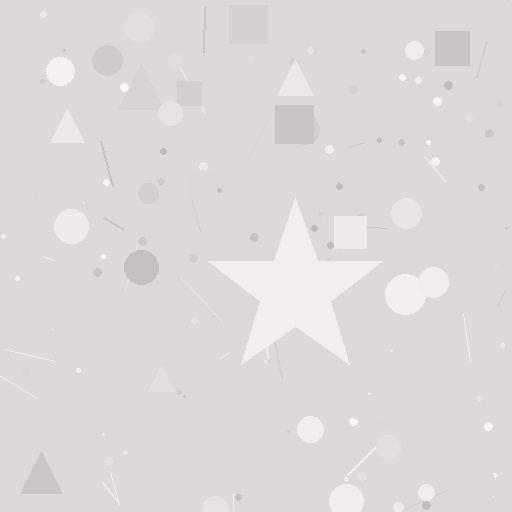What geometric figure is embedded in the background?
A star is embedded in the background.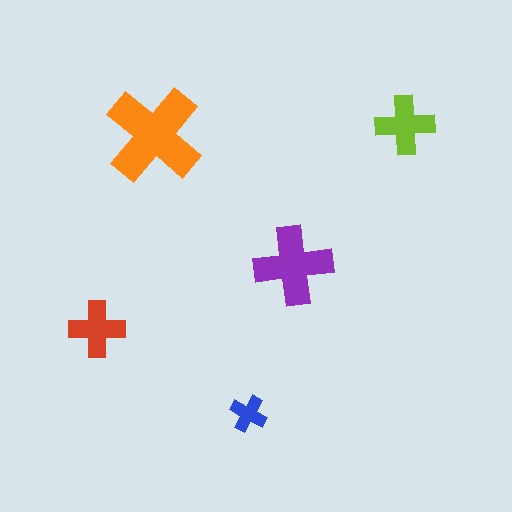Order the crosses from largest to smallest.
the orange one, the purple one, the lime one, the red one, the blue one.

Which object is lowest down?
The blue cross is bottommost.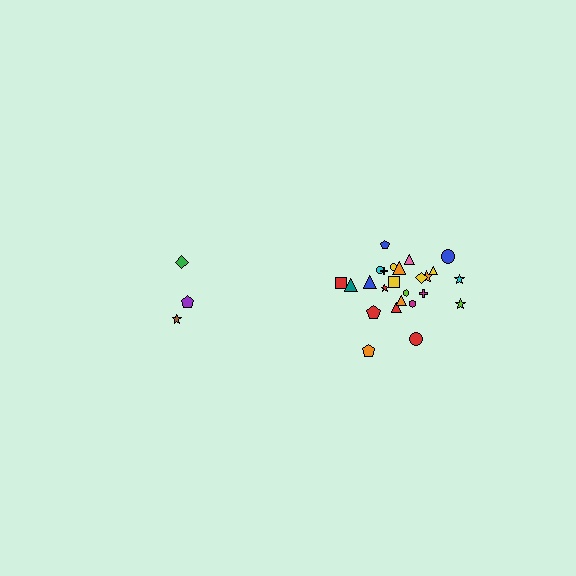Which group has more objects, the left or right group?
The right group.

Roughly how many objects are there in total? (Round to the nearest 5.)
Roughly 30 objects in total.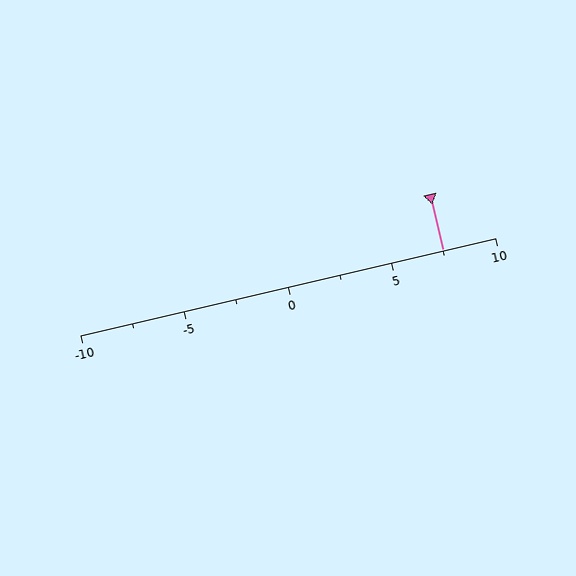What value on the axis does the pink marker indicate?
The marker indicates approximately 7.5.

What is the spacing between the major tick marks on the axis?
The major ticks are spaced 5 apart.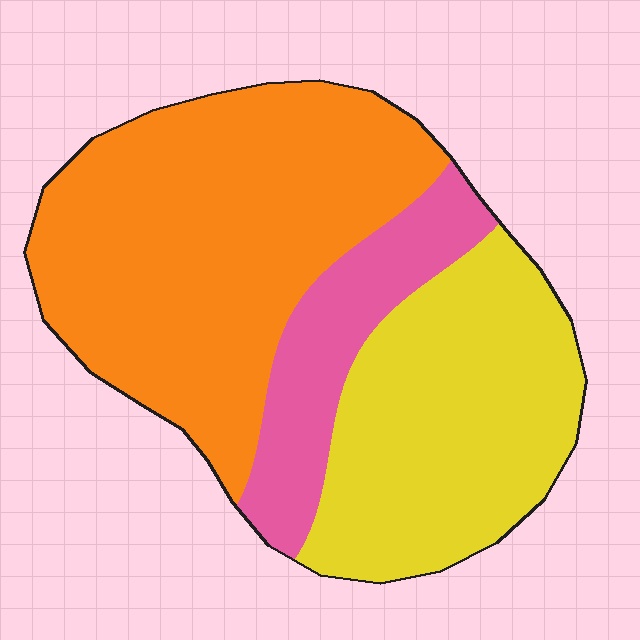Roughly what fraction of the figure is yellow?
Yellow covers around 35% of the figure.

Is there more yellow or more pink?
Yellow.